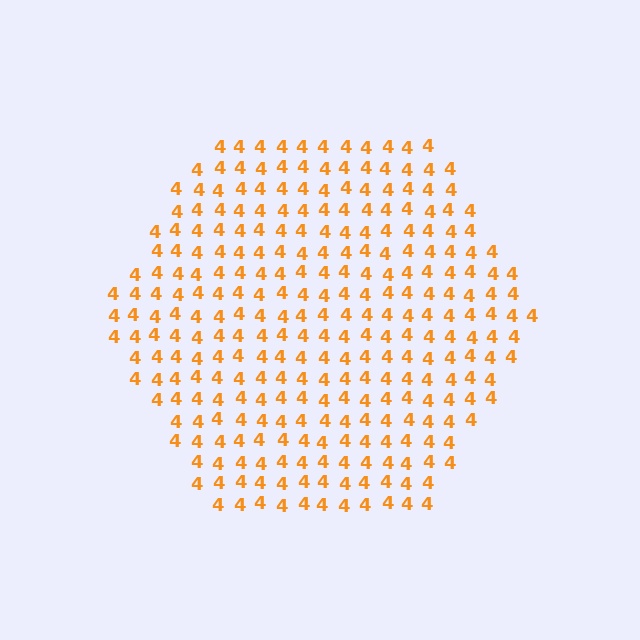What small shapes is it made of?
It is made of small digit 4's.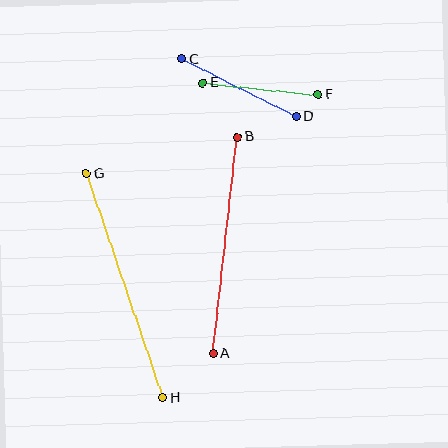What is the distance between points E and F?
The distance is approximately 116 pixels.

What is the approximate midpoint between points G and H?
The midpoint is at approximately (125, 286) pixels.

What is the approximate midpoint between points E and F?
The midpoint is at approximately (260, 89) pixels.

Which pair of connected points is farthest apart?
Points G and H are farthest apart.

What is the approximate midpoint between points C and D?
The midpoint is at approximately (239, 87) pixels.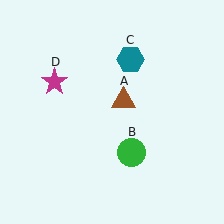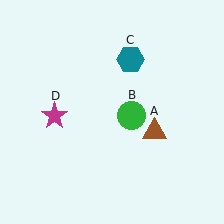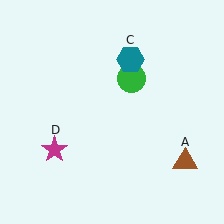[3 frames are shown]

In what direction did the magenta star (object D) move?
The magenta star (object D) moved down.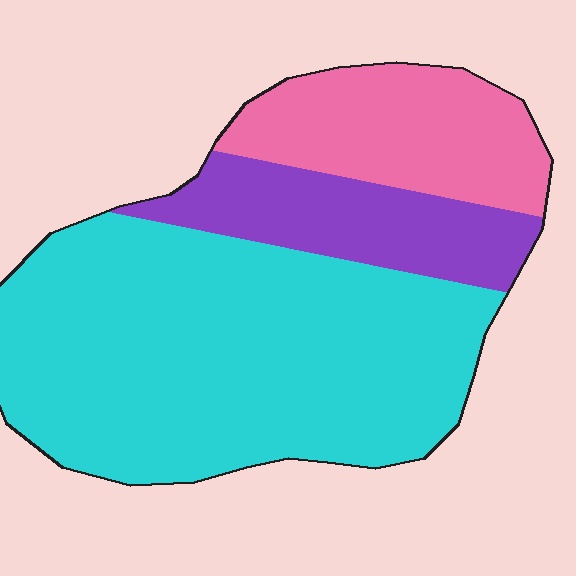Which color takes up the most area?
Cyan, at roughly 60%.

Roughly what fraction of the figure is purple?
Purple covers around 20% of the figure.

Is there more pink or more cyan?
Cyan.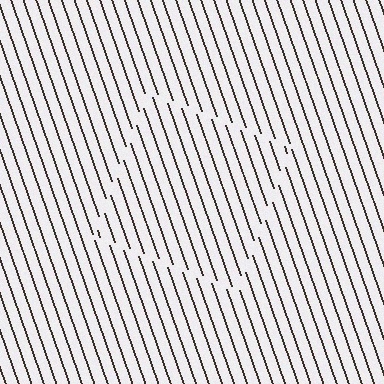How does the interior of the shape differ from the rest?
The interior of the shape contains the same grating, shifted by half a period — the contour is defined by the phase discontinuity where line-ends from the inner and outer gratings abut.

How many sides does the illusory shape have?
4 sides — the line-ends trace a square.